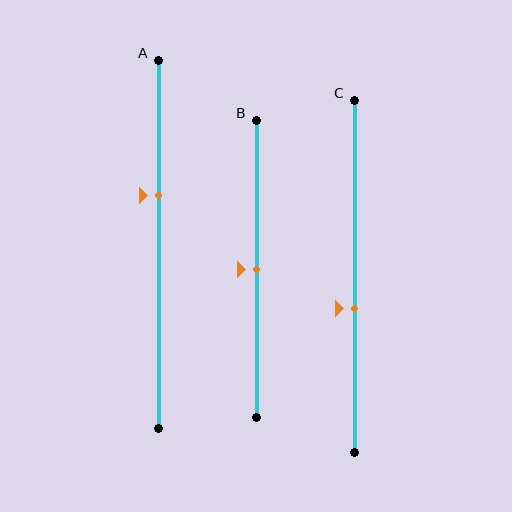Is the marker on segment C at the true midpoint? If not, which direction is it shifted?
No, the marker on segment C is shifted downward by about 9% of the segment length.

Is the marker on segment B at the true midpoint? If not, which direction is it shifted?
Yes, the marker on segment B is at the true midpoint.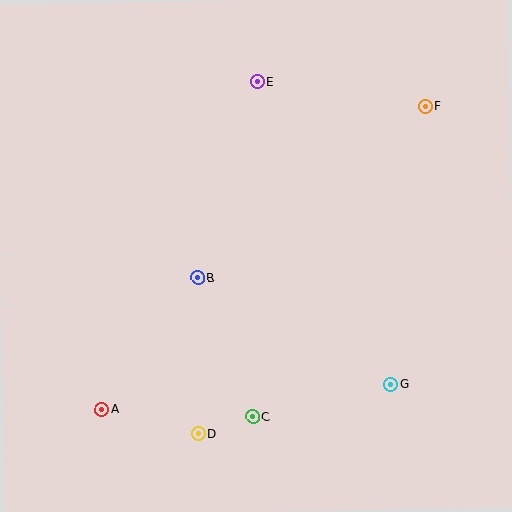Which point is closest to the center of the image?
Point B at (198, 278) is closest to the center.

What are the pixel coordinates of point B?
Point B is at (198, 278).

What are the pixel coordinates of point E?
Point E is at (258, 81).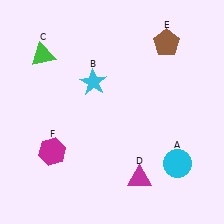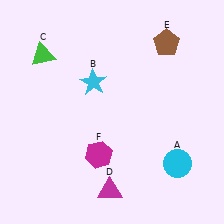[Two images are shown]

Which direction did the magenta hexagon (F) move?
The magenta hexagon (F) moved right.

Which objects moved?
The objects that moved are: the magenta triangle (D), the magenta hexagon (F).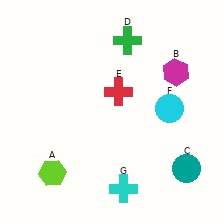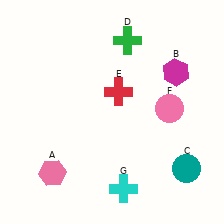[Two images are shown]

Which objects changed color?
A changed from lime to pink. F changed from cyan to pink.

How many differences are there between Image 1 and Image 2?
There are 2 differences between the two images.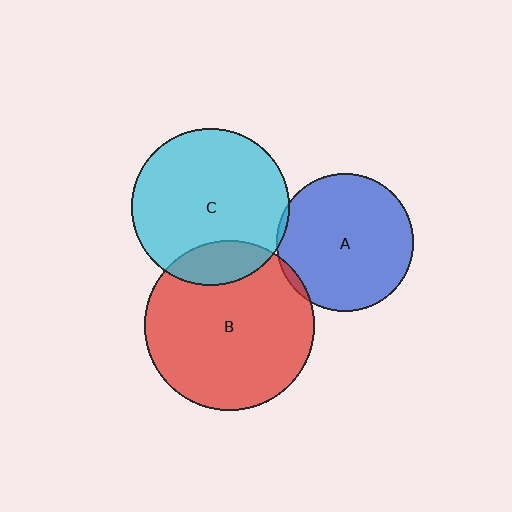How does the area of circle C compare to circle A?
Approximately 1.3 times.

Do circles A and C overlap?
Yes.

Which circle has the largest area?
Circle B (red).